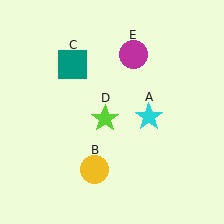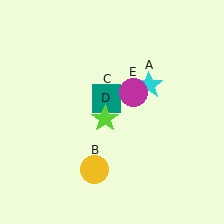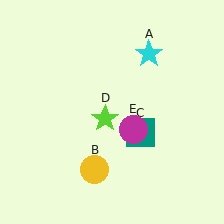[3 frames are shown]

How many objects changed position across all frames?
3 objects changed position: cyan star (object A), teal square (object C), magenta circle (object E).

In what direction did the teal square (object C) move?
The teal square (object C) moved down and to the right.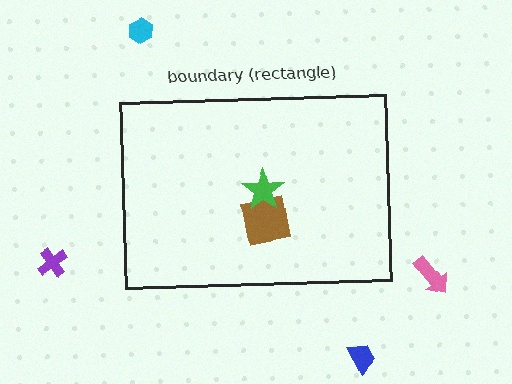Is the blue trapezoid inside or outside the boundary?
Outside.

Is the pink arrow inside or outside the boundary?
Outside.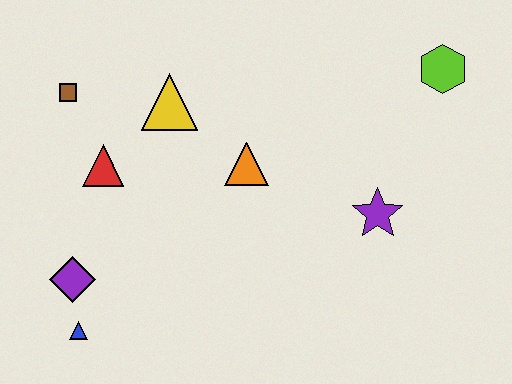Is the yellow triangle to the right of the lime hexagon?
No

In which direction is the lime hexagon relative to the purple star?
The lime hexagon is above the purple star.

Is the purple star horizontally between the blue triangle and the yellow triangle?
No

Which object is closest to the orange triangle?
The yellow triangle is closest to the orange triangle.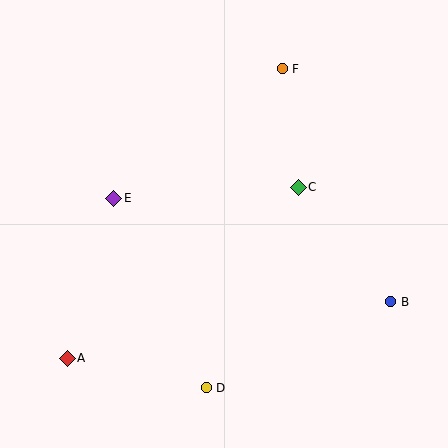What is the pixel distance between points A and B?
The distance between A and B is 328 pixels.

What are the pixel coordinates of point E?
Point E is at (114, 198).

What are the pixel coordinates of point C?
Point C is at (298, 187).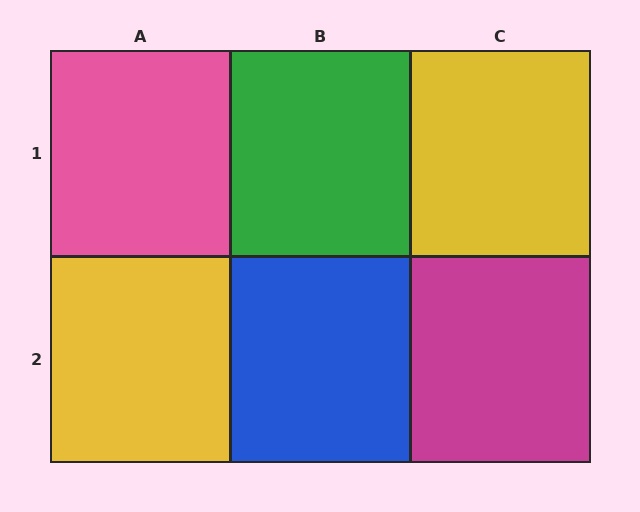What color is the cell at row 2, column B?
Blue.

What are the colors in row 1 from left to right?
Pink, green, yellow.